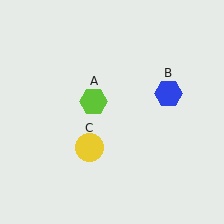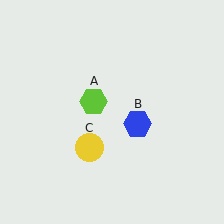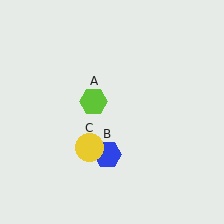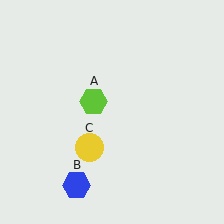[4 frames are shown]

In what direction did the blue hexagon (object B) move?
The blue hexagon (object B) moved down and to the left.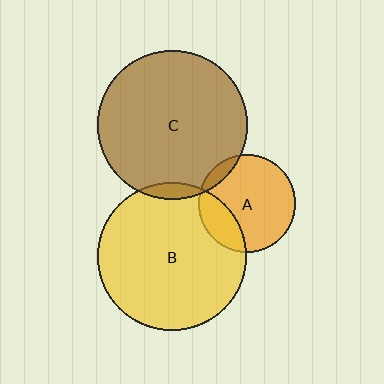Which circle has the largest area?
Circle C (brown).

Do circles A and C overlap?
Yes.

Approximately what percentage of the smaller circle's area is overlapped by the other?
Approximately 10%.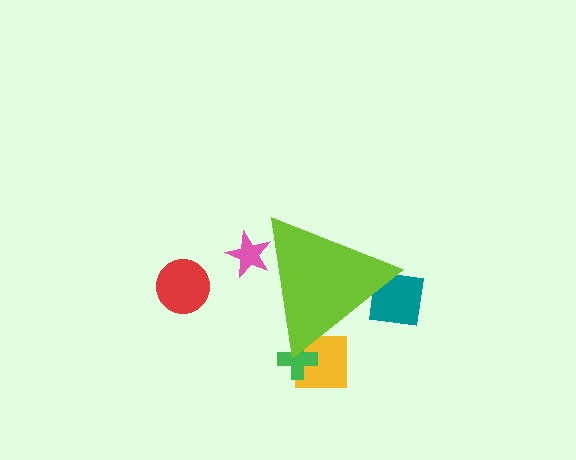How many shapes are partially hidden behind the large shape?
4 shapes are partially hidden.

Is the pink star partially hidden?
Yes, the pink star is partially hidden behind the lime triangle.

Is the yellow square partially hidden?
Yes, the yellow square is partially hidden behind the lime triangle.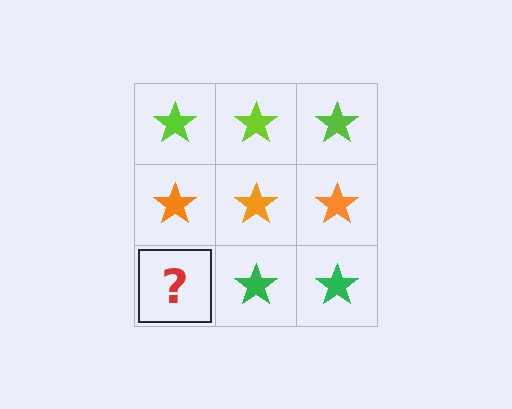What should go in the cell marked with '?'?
The missing cell should contain a green star.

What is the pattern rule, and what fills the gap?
The rule is that each row has a consistent color. The gap should be filled with a green star.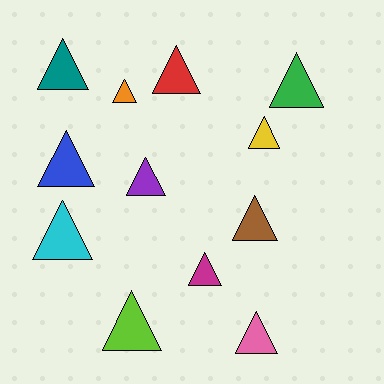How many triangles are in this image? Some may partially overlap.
There are 12 triangles.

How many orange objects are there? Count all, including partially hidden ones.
There is 1 orange object.